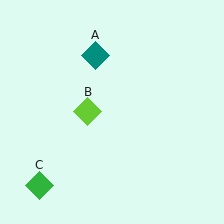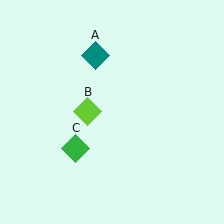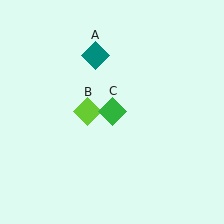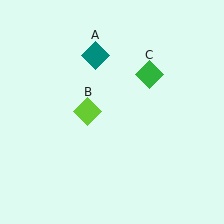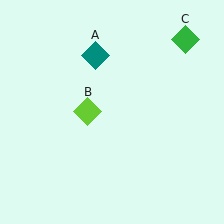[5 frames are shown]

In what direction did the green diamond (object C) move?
The green diamond (object C) moved up and to the right.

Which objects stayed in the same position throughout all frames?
Teal diamond (object A) and lime diamond (object B) remained stationary.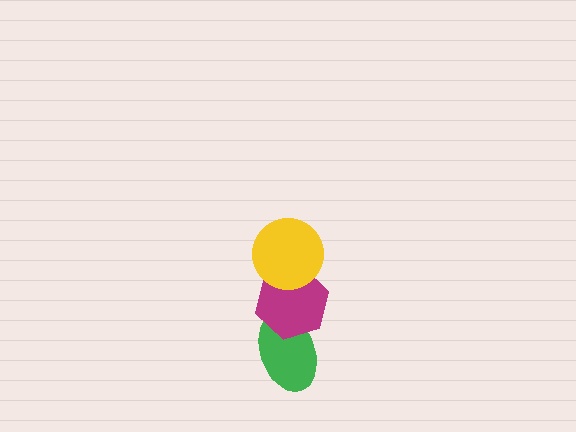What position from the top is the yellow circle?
The yellow circle is 1st from the top.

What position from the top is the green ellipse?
The green ellipse is 3rd from the top.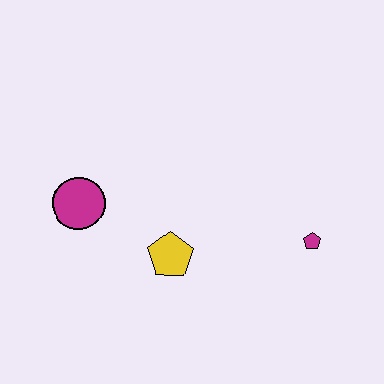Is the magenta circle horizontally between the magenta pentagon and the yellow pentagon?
No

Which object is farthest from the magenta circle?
The magenta pentagon is farthest from the magenta circle.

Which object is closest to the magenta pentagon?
The yellow pentagon is closest to the magenta pentagon.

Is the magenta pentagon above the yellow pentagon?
Yes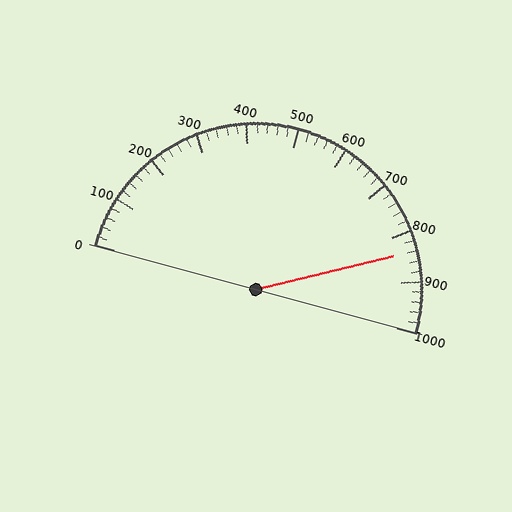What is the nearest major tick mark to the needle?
The nearest major tick mark is 800.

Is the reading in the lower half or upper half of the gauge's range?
The reading is in the upper half of the range (0 to 1000).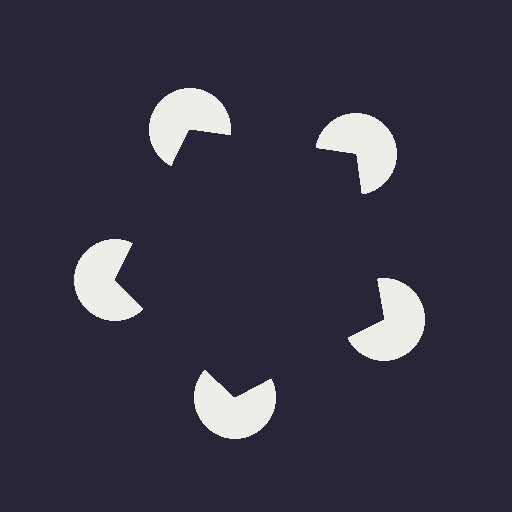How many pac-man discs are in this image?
There are 5 — one at each vertex of the illusory pentagon.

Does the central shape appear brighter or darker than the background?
It typically appears slightly darker than the background, even though no actual brightness change is drawn.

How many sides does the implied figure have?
5 sides.